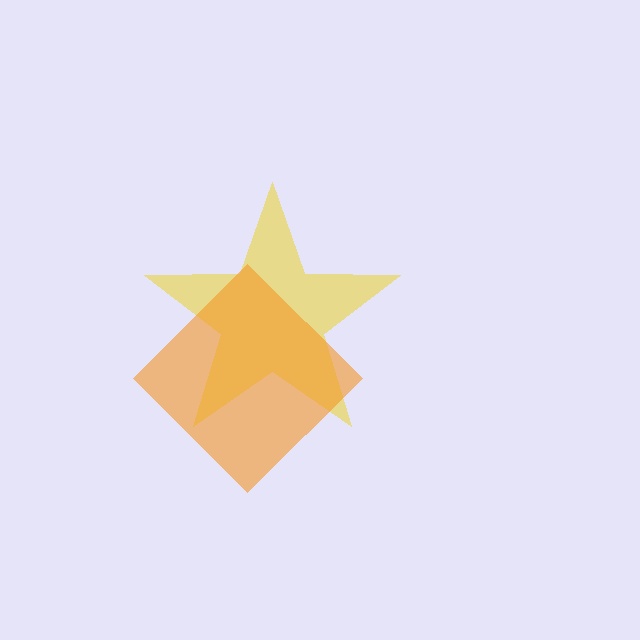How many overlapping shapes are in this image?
There are 2 overlapping shapes in the image.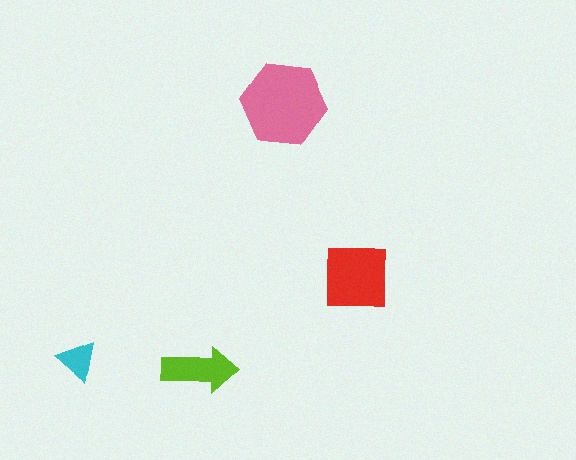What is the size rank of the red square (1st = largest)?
2nd.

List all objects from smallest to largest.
The cyan triangle, the lime arrow, the red square, the pink hexagon.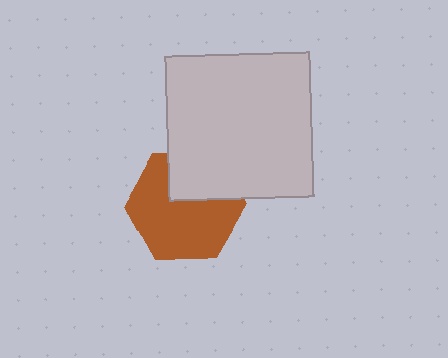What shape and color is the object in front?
The object in front is a light gray square.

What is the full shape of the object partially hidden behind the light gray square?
The partially hidden object is a brown hexagon.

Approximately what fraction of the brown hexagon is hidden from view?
Roughly 30% of the brown hexagon is hidden behind the light gray square.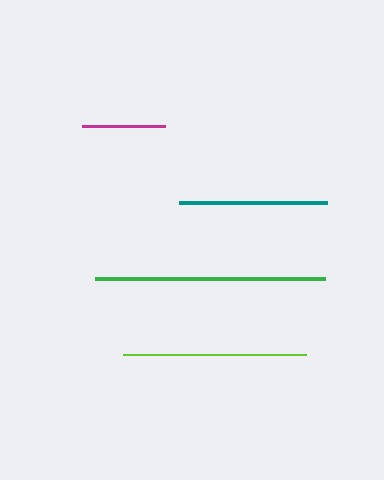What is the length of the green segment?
The green segment is approximately 230 pixels long.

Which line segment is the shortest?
The magenta line is the shortest at approximately 83 pixels.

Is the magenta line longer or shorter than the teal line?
The teal line is longer than the magenta line.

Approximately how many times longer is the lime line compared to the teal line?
The lime line is approximately 1.2 times the length of the teal line.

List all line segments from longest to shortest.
From longest to shortest: green, lime, teal, magenta.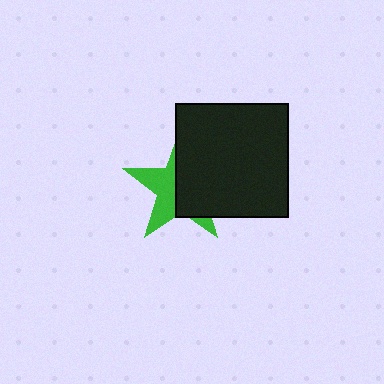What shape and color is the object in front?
The object in front is a black square.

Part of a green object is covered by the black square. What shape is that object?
It is a star.